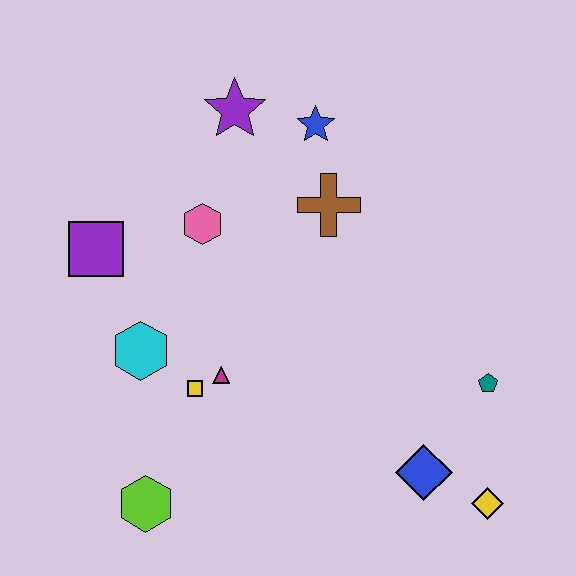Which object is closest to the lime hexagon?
The yellow square is closest to the lime hexagon.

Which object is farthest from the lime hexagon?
The blue star is farthest from the lime hexagon.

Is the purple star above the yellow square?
Yes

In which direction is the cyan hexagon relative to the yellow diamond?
The cyan hexagon is to the left of the yellow diamond.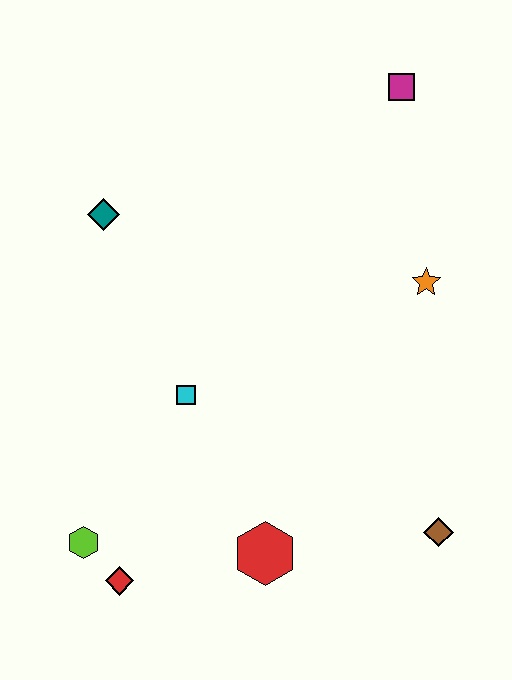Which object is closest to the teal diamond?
The cyan square is closest to the teal diamond.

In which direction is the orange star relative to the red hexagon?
The orange star is above the red hexagon.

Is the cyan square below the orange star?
Yes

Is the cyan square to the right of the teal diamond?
Yes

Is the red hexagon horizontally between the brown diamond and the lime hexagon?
Yes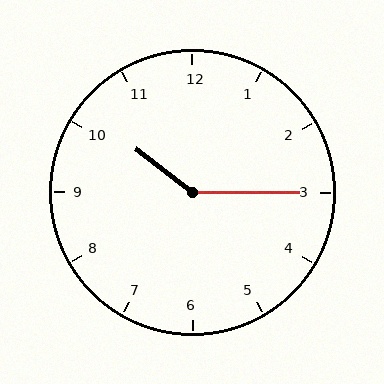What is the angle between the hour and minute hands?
Approximately 142 degrees.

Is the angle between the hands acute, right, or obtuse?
It is obtuse.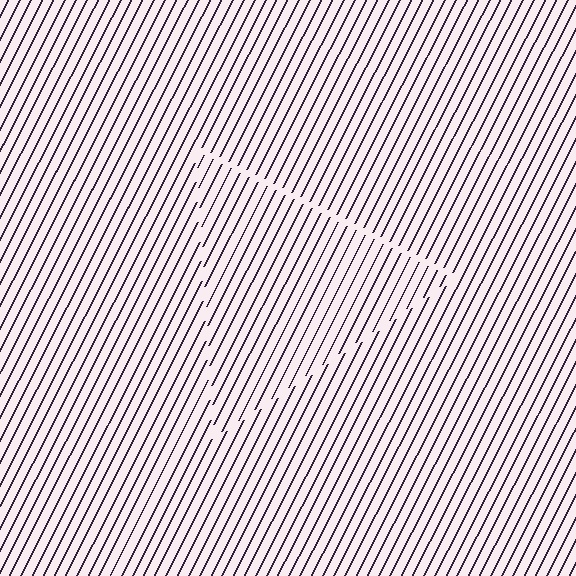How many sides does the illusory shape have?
3 sides — the line-ends trace a triangle.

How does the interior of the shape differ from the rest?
The interior of the shape contains the same grating, shifted by half a period — the contour is defined by the phase discontinuity where line-ends from the inner and outer gratings abut.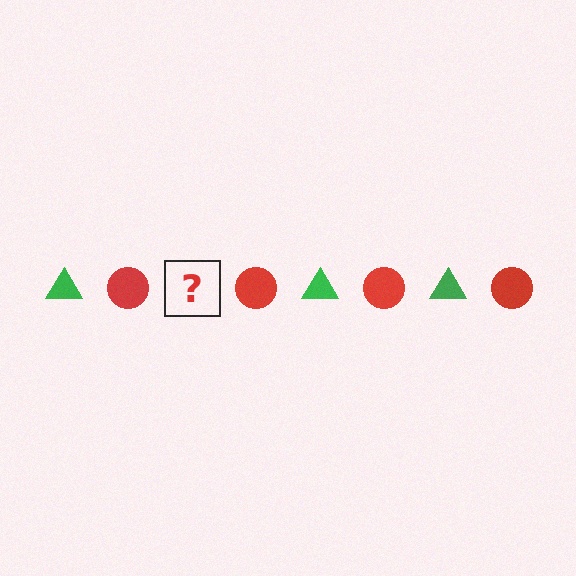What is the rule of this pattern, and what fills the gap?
The rule is that the pattern alternates between green triangle and red circle. The gap should be filled with a green triangle.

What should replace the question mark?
The question mark should be replaced with a green triangle.